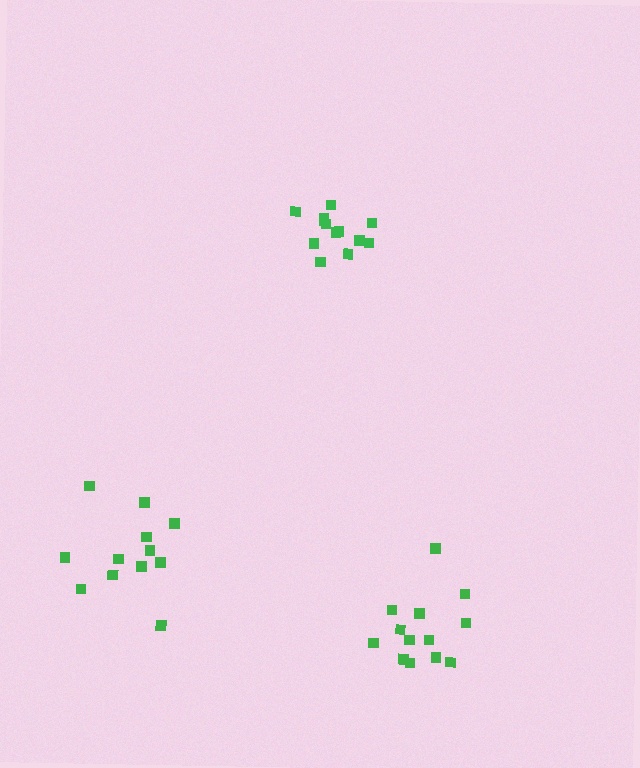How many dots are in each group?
Group 1: 13 dots, Group 2: 13 dots, Group 3: 12 dots (38 total).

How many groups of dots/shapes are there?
There are 3 groups.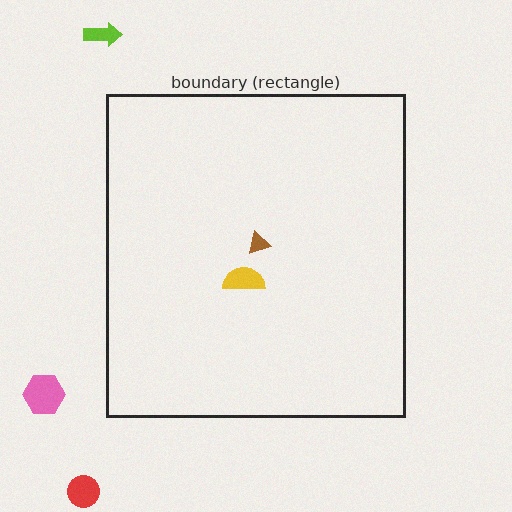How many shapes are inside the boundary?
2 inside, 3 outside.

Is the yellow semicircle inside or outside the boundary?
Inside.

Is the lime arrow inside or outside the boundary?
Outside.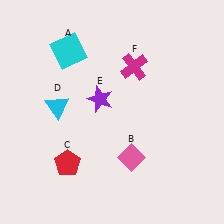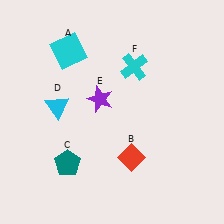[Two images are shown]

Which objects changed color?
B changed from pink to red. C changed from red to teal. F changed from magenta to cyan.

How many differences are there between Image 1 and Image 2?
There are 3 differences between the two images.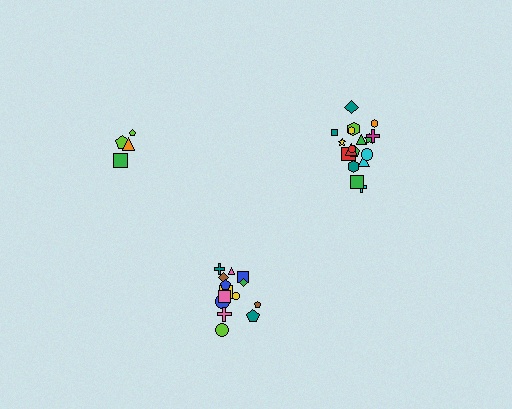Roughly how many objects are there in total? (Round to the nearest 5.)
Roughly 35 objects in total.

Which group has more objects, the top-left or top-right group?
The top-right group.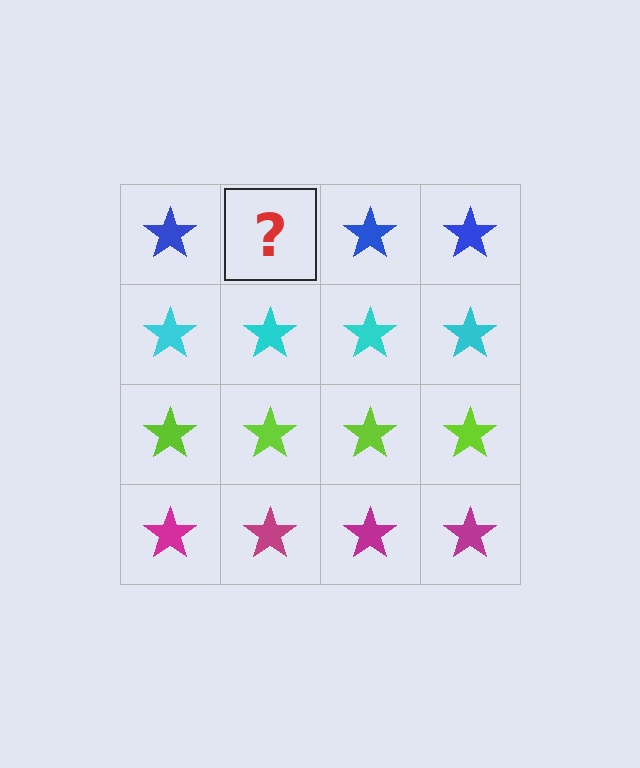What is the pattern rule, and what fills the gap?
The rule is that each row has a consistent color. The gap should be filled with a blue star.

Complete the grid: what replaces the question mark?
The question mark should be replaced with a blue star.